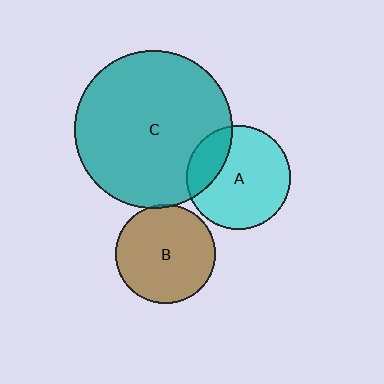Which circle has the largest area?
Circle C (teal).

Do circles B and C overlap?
Yes.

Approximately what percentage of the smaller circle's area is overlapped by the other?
Approximately 5%.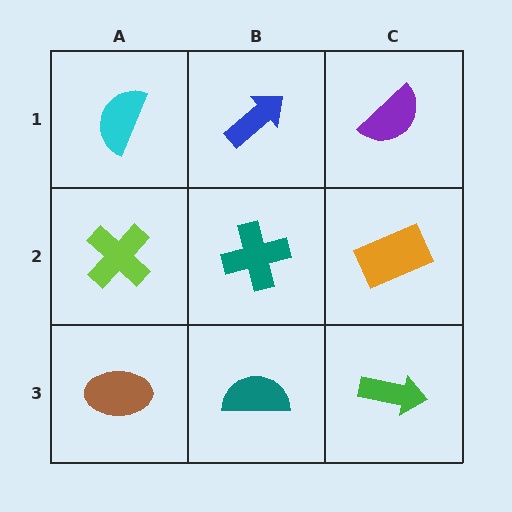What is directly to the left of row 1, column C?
A blue arrow.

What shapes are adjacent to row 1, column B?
A teal cross (row 2, column B), a cyan semicircle (row 1, column A), a purple semicircle (row 1, column C).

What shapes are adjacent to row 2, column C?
A purple semicircle (row 1, column C), a green arrow (row 3, column C), a teal cross (row 2, column B).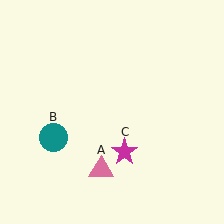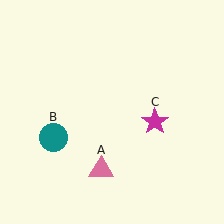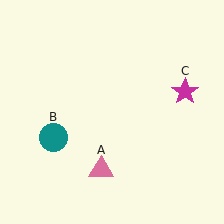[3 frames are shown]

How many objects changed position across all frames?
1 object changed position: magenta star (object C).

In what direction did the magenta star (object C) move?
The magenta star (object C) moved up and to the right.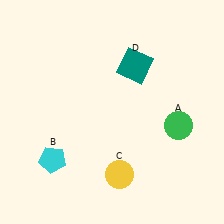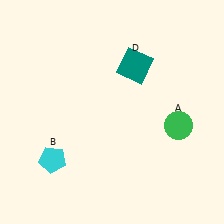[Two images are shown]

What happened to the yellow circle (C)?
The yellow circle (C) was removed in Image 2. It was in the bottom-right area of Image 1.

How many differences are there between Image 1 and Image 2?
There is 1 difference between the two images.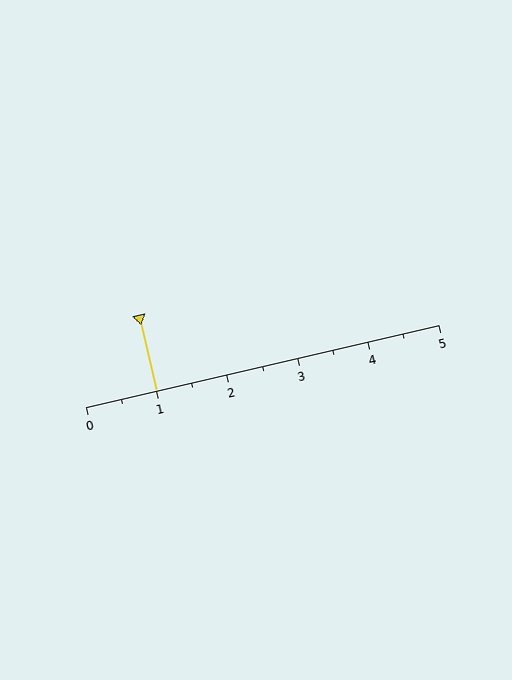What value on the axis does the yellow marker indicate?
The marker indicates approximately 1.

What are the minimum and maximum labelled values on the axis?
The axis runs from 0 to 5.